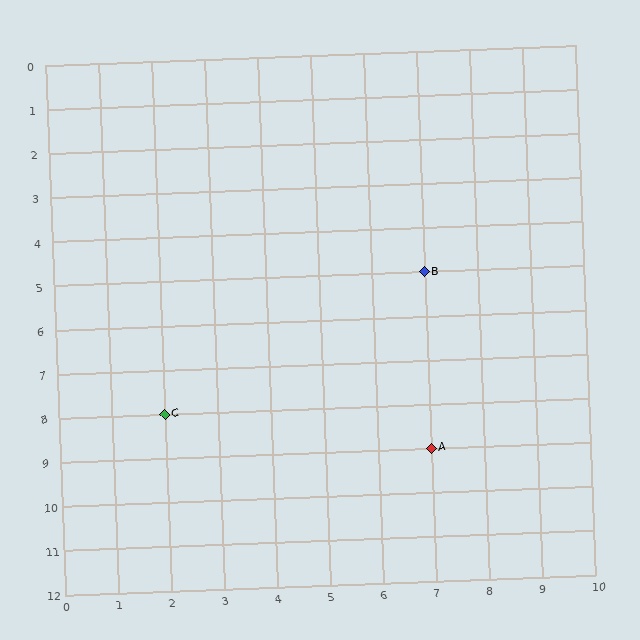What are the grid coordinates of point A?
Point A is at grid coordinates (7, 9).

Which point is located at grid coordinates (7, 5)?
Point B is at (7, 5).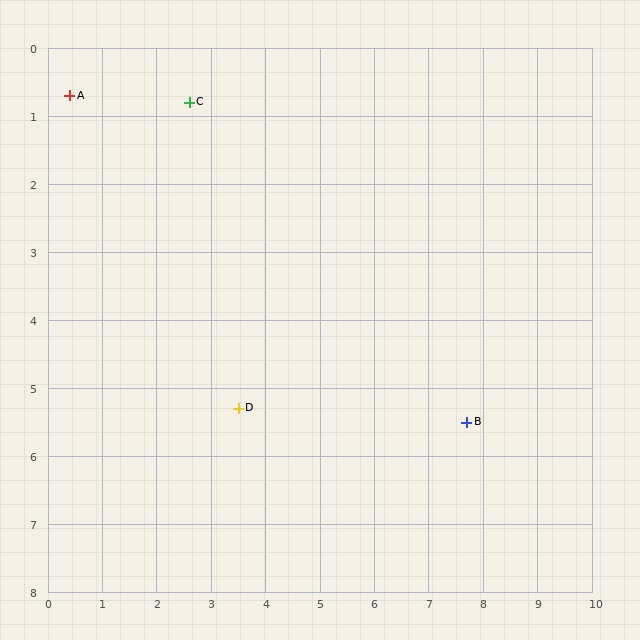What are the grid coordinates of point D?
Point D is at approximately (3.5, 5.3).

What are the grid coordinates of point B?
Point B is at approximately (7.7, 5.5).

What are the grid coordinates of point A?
Point A is at approximately (0.4, 0.7).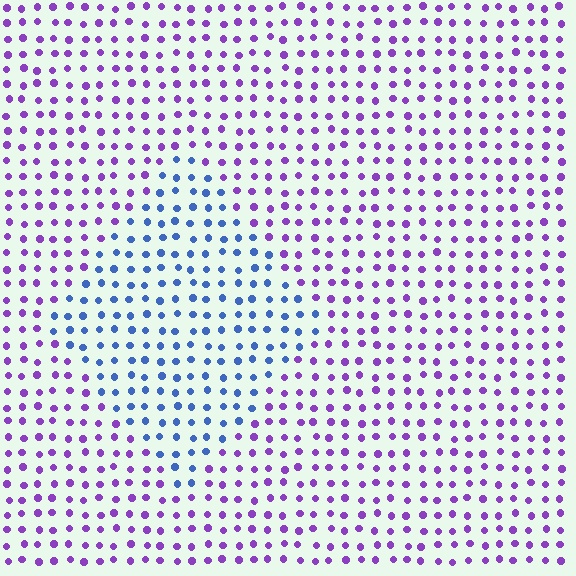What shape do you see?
I see a diamond.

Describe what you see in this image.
The image is filled with small purple elements in a uniform arrangement. A diamond-shaped region is visible where the elements are tinted to a slightly different hue, forming a subtle color boundary.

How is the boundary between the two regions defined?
The boundary is defined purely by a slight shift in hue (about 55 degrees). Spacing, size, and orientation are identical on both sides.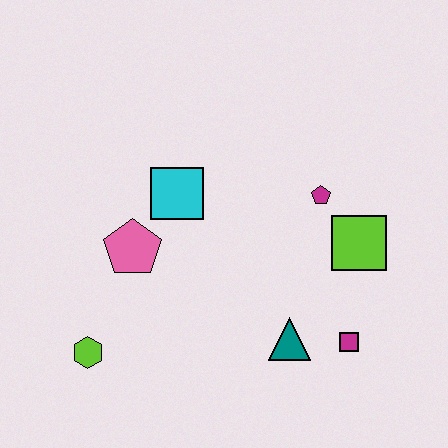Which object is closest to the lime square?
The magenta pentagon is closest to the lime square.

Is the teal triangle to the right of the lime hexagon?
Yes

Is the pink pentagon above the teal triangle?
Yes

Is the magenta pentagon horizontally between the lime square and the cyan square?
Yes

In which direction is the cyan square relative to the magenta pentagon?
The cyan square is to the left of the magenta pentagon.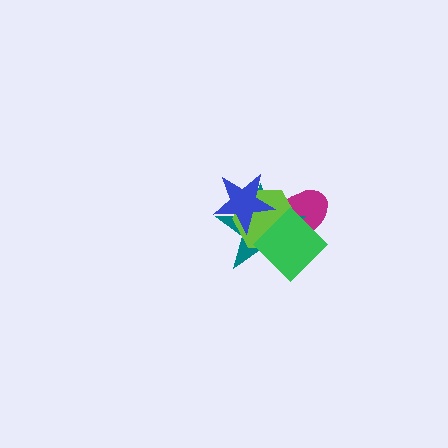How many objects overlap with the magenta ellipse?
3 objects overlap with the magenta ellipse.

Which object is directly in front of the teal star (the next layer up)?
The lime hexagon is directly in front of the teal star.